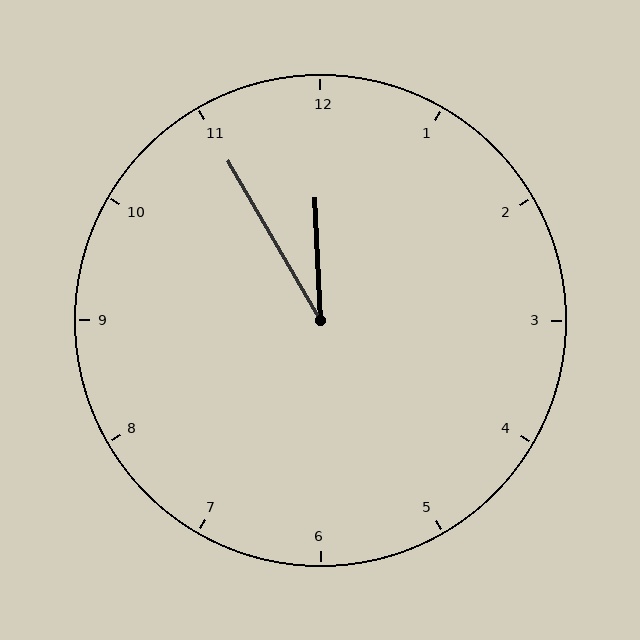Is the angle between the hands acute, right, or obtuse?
It is acute.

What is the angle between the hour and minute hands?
Approximately 28 degrees.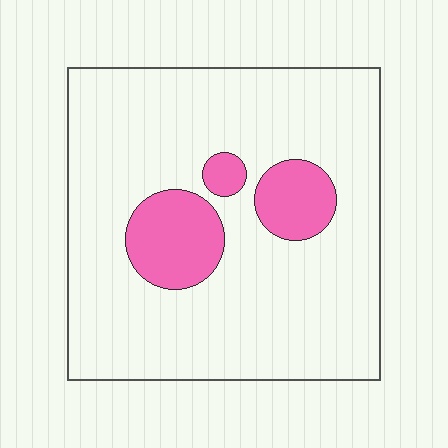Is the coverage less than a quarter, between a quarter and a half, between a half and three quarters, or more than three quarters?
Less than a quarter.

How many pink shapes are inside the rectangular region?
3.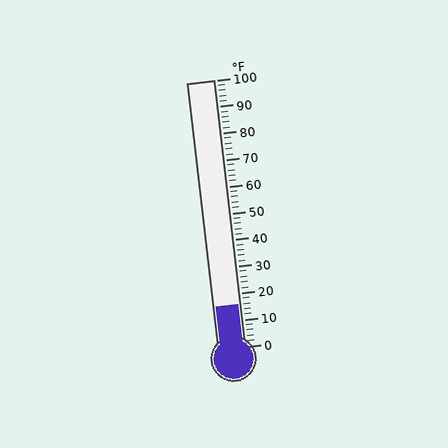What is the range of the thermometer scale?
The thermometer scale ranges from 0°F to 100°F.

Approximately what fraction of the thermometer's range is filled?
The thermometer is filled to approximately 15% of its range.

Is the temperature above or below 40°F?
The temperature is below 40°F.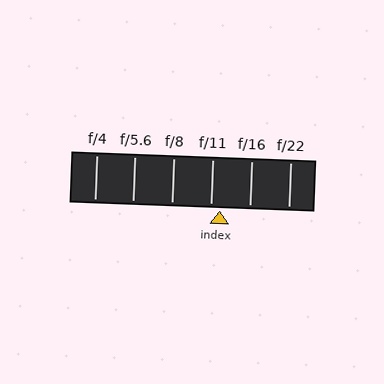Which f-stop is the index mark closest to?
The index mark is closest to f/11.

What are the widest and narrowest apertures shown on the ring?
The widest aperture shown is f/4 and the narrowest is f/22.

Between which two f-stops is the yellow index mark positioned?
The index mark is between f/11 and f/16.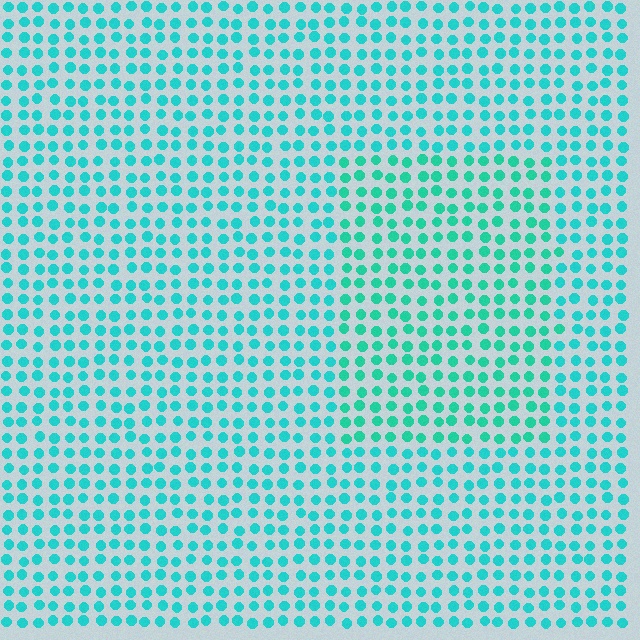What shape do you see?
I see a rectangle.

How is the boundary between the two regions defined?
The boundary is defined purely by a slight shift in hue (about 16 degrees). Spacing, size, and orientation are identical on both sides.